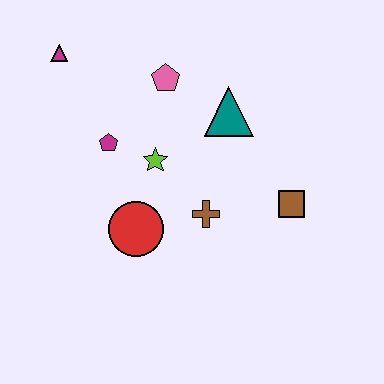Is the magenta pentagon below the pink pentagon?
Yes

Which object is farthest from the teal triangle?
The magenta triangle is farthest from the teal triangle.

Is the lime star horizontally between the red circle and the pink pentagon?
Yes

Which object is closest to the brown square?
The brown cross is closest to the brown square.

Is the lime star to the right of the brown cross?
No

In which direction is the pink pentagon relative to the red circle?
The pink pentagon is above the red circle.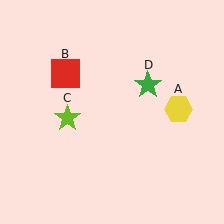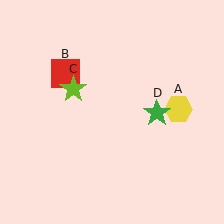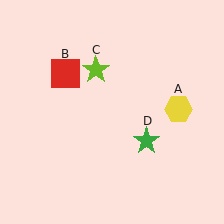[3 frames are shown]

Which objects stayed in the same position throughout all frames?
Yellow hexagon (object A) and red square (object B) remained stationary.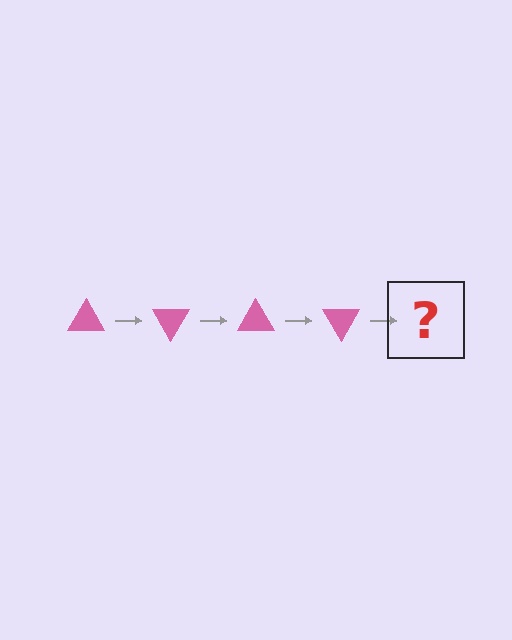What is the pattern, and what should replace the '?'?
The pattern is that the triangle rotates 60 degrees each step. The '?' should be a pink triangle rotated 240 degrees.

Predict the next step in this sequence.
The next step is a pink triangle rotated 240 degrees.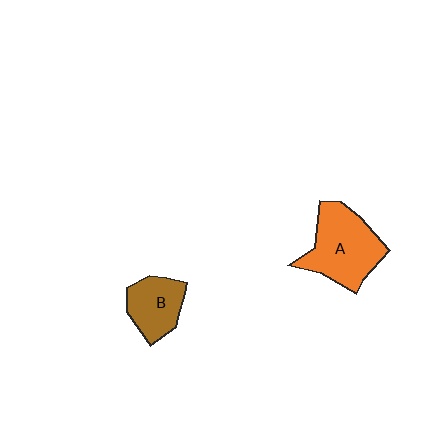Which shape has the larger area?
Shape A (orange).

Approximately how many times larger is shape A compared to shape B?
Approximately 1.7 times.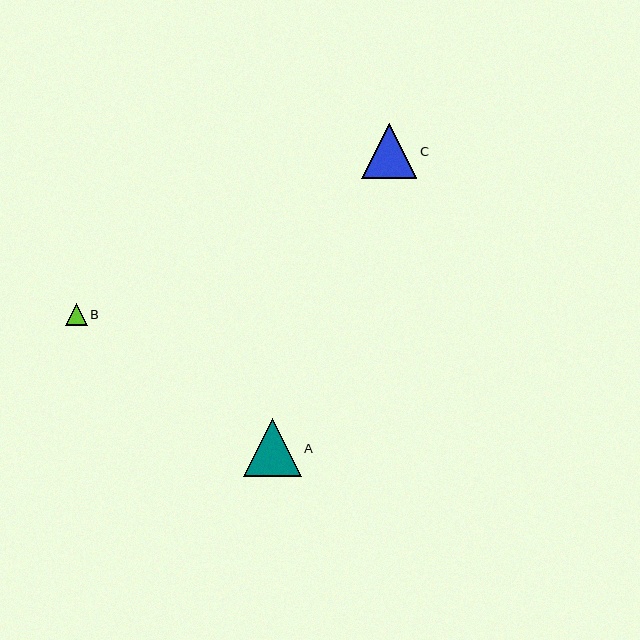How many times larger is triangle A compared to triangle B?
Triangle A is approximately 2.6 times the size of triangle B.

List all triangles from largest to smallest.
From largest to smallest: A, C, B.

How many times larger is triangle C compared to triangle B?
Triangle C is approximately 2.5 times the size of triangle B.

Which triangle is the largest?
Triangle A is the largest with a size of approximately 58 pixels.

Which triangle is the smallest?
Triangle B is the smallest with a size of approximately 22 pixels.